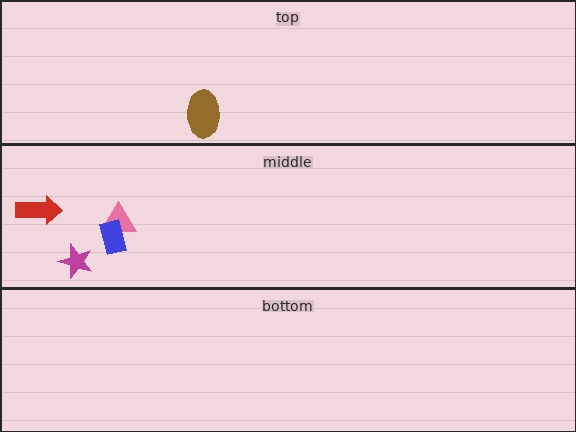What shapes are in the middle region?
The magenta star, the pink triangle, the red arrow, the blue rectangle.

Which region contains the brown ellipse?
The top region.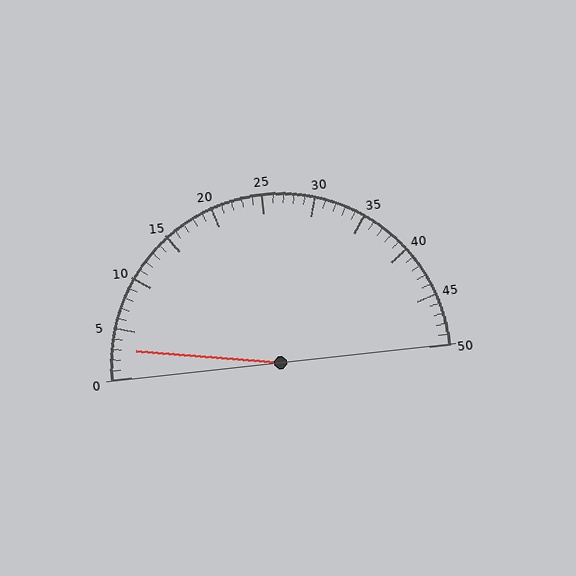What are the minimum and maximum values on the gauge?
The gauge ranges from 0 to 50.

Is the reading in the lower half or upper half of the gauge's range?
The reading is in the lower half of the range (0 to 50).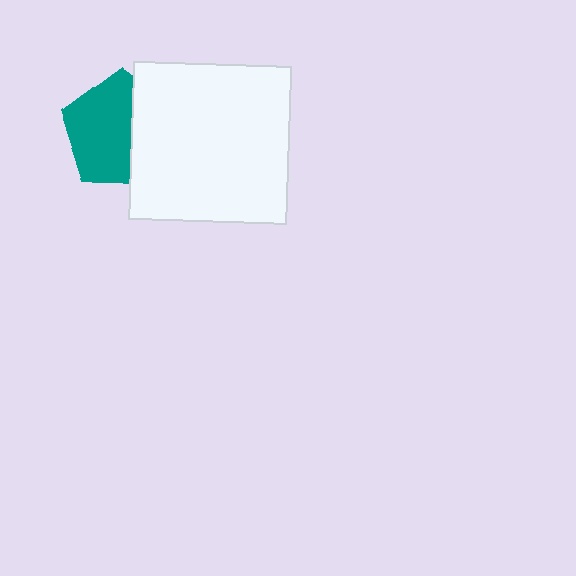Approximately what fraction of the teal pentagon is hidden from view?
Roughly 39% of the teal pentagon is hidden behind the white square.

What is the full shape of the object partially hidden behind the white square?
The partially hidden object is a teal pentagon.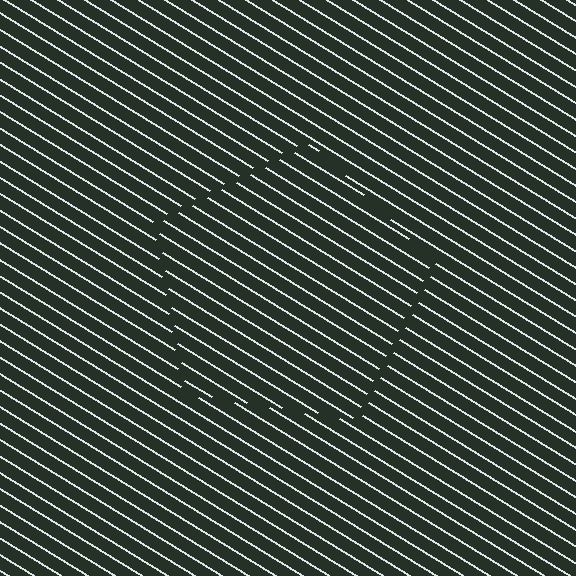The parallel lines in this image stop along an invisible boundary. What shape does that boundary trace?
An illusory pentagon. The interior of the shape contains the same grating, shifted by half a period — the contour is defined by the phase discontinuity where line-ends from the inner and outer gratings abut.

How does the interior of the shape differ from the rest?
The interior of the shape contains the same grating, shifted by half a period — the contour is defined by the phase discontinuity where line-ends from the inner and outer gratings abut.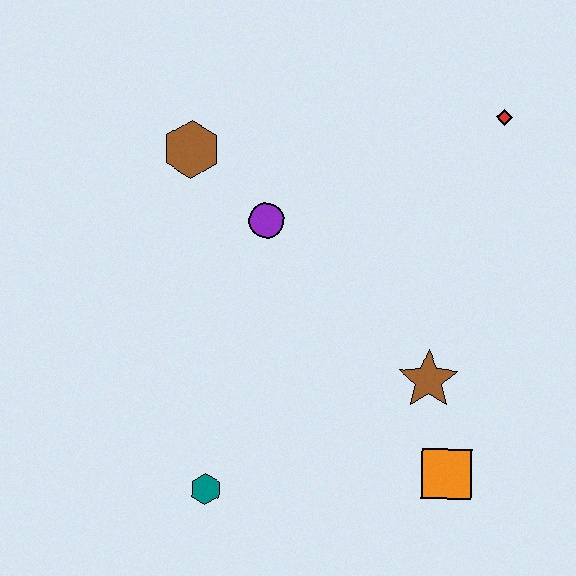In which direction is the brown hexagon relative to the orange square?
The brown hexagon is above the orange square.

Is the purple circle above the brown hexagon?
No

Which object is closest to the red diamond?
The purple circle is closest to the red diamond.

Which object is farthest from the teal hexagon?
The red diamond is farthest from the teal hexagon.